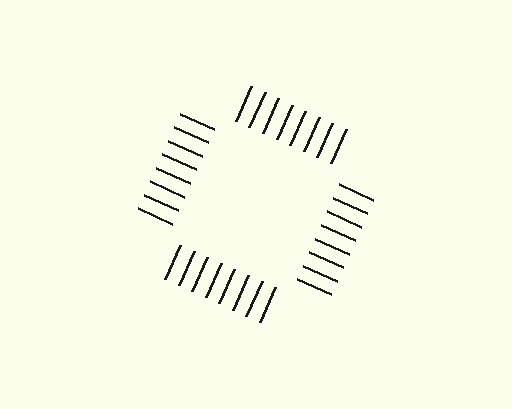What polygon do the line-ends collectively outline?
An illusory square — the line segments terminate on its edges but no continuous stroke is drawn.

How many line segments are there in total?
32 — 8 along each of the 4 edges.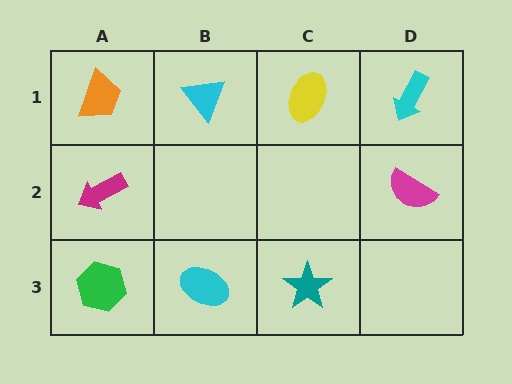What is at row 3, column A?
A green hexagon.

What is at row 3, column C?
A teal star.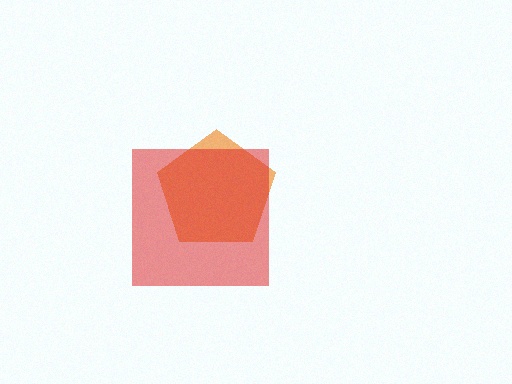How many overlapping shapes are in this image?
There are 2 overlapping shapes in the image.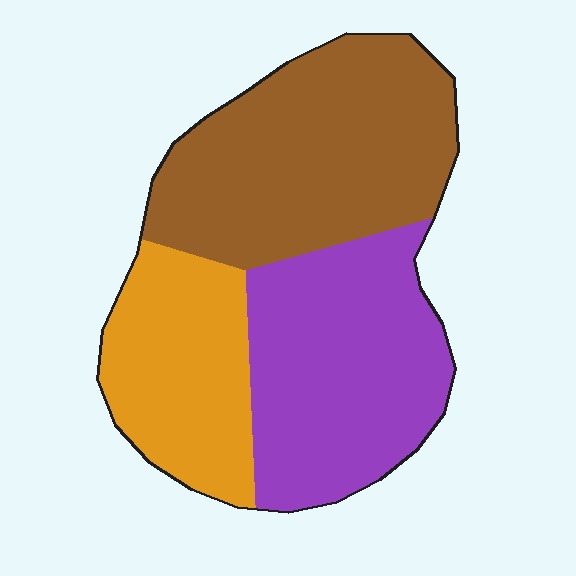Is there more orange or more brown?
Brown.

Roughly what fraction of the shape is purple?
Purple covers about 35% of the shape.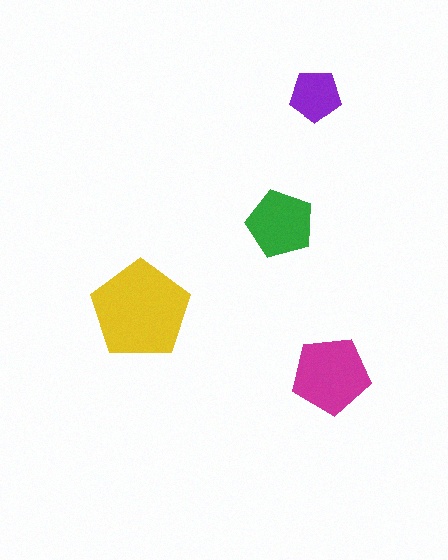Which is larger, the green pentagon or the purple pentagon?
The green one.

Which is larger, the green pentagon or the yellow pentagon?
The yellow one.